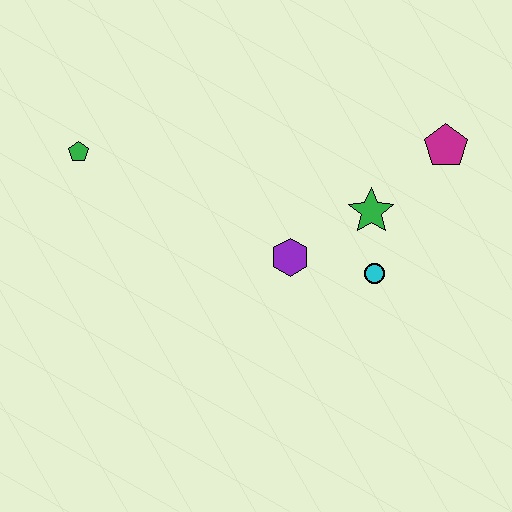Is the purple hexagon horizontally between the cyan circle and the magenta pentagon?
No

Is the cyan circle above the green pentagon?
No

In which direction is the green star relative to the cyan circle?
The green star is above the cyan circle.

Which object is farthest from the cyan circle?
The green pentagon is farthest from the cyan circle.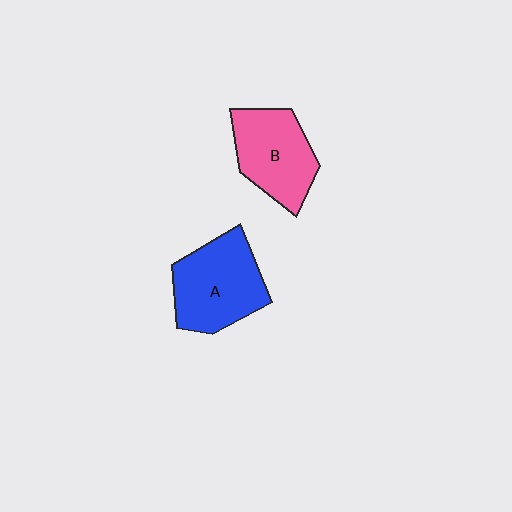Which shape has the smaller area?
Shape B (pink).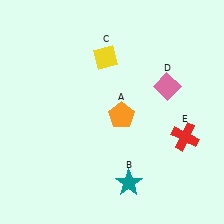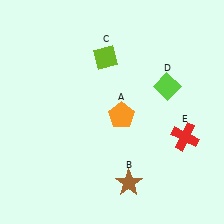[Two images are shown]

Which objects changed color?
B changed from teal to brown. C changed from yellow to lime. D changed from pink to lime.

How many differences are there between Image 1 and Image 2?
There are 3 differences between the two images.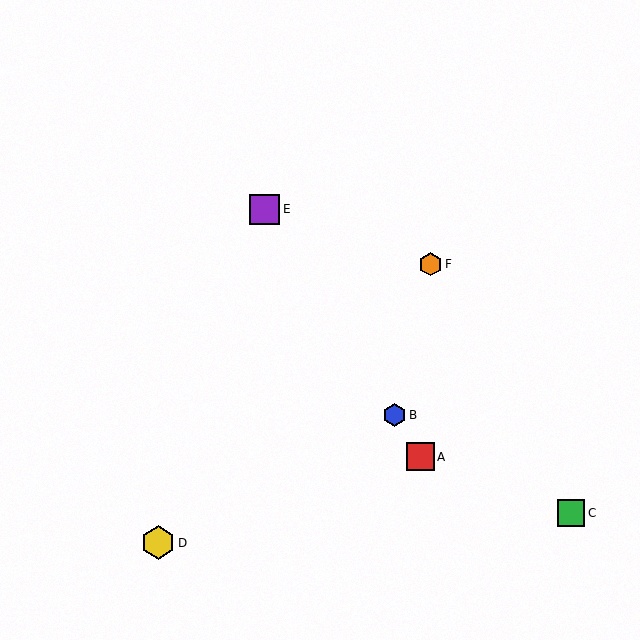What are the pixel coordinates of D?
Object D is at (158, 543).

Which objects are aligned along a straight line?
Objects A, B, E are aligned along a straight line.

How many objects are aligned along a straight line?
3 objects (A, B, E) are aligned along a straight line.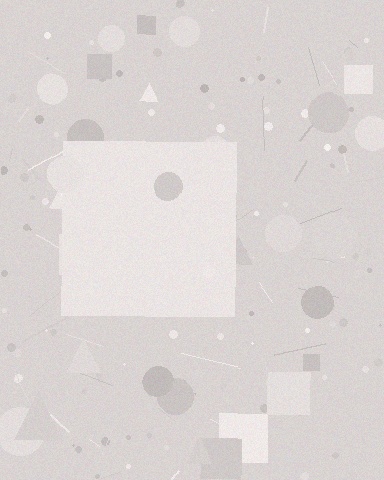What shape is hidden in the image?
A square is hidden in the image.